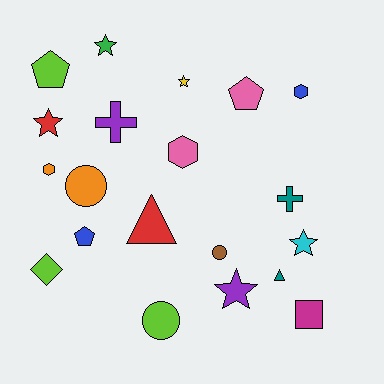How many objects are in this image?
There are 20 objects.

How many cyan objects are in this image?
There is 1 cyan object.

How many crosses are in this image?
There are 2 crosses.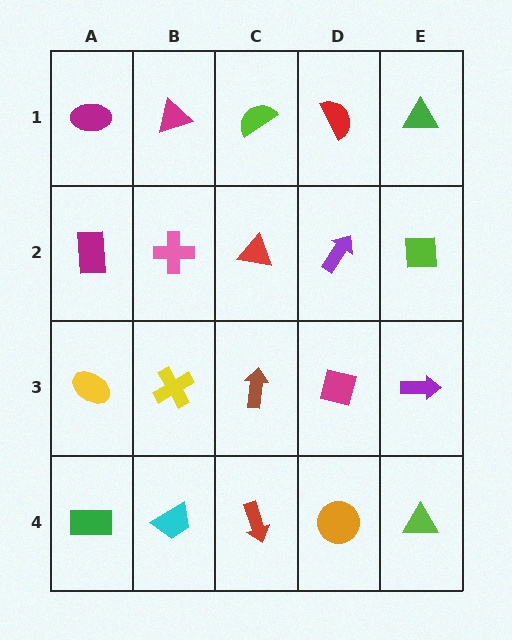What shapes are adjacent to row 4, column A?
A yellow ellipse (row 3, column A), a cyan trapezoid (row 4, column B).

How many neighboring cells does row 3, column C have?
4.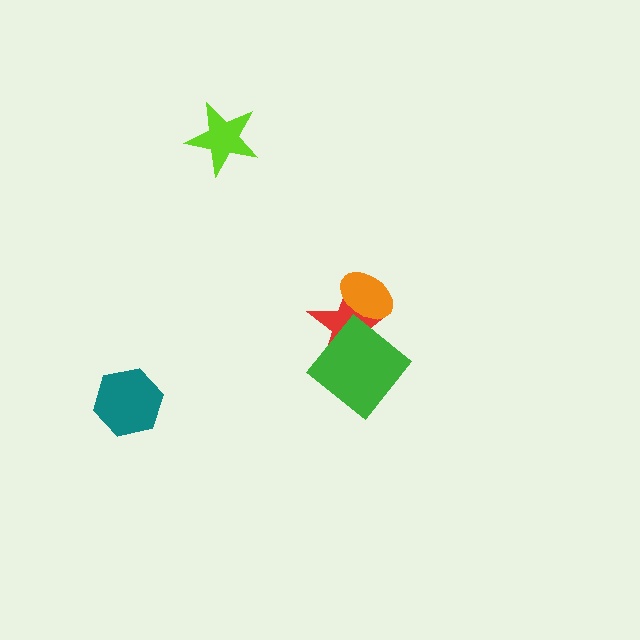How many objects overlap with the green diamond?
1 object overlaps with the green diamond.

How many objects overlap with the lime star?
0 objects overlap with the lime star.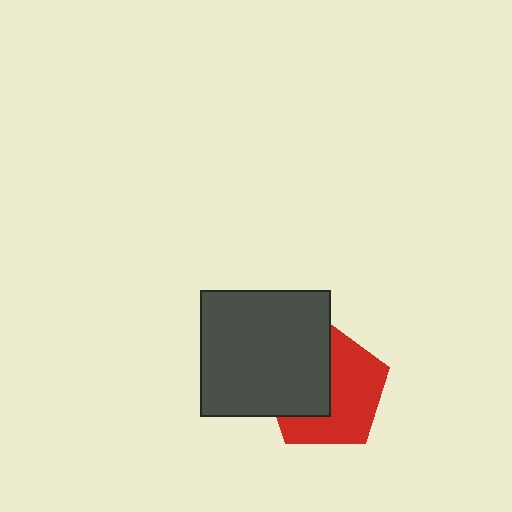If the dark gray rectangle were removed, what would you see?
You would see the complete red pentagon.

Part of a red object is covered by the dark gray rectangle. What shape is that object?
It is a pentagon.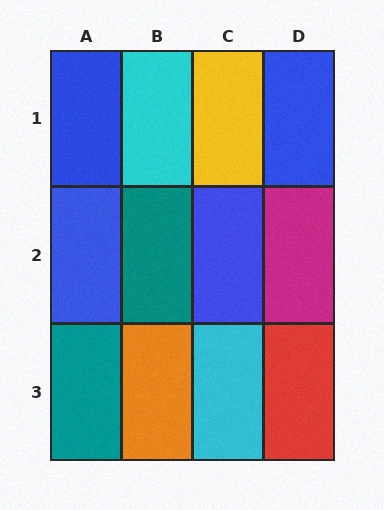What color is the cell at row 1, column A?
Blue.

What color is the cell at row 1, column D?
Blue.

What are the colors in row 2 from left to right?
Blue, teal, blue, magenta.